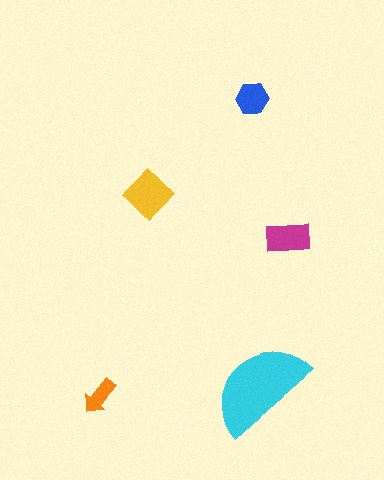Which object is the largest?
The cyan semicircle.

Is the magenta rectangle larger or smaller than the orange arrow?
Larger.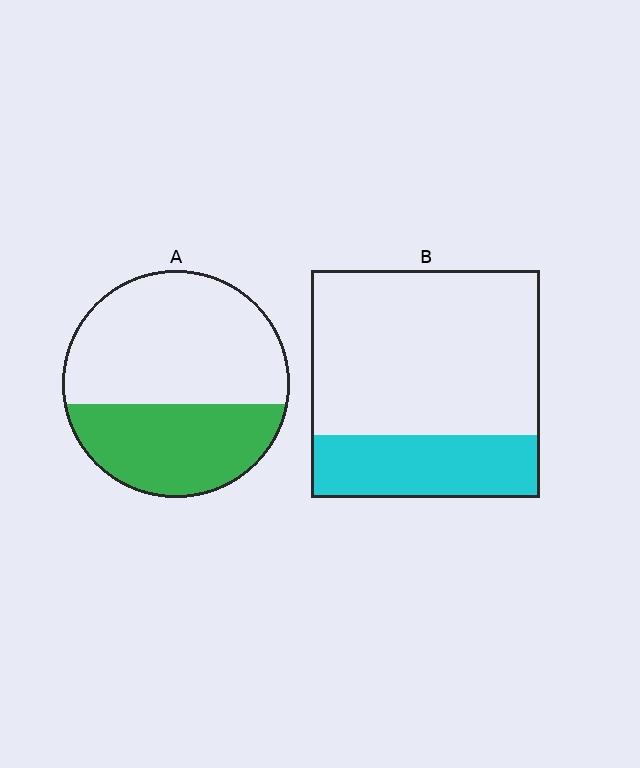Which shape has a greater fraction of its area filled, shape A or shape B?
Shape A.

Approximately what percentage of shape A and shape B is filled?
A is approximately 40% and B is approximately 30%.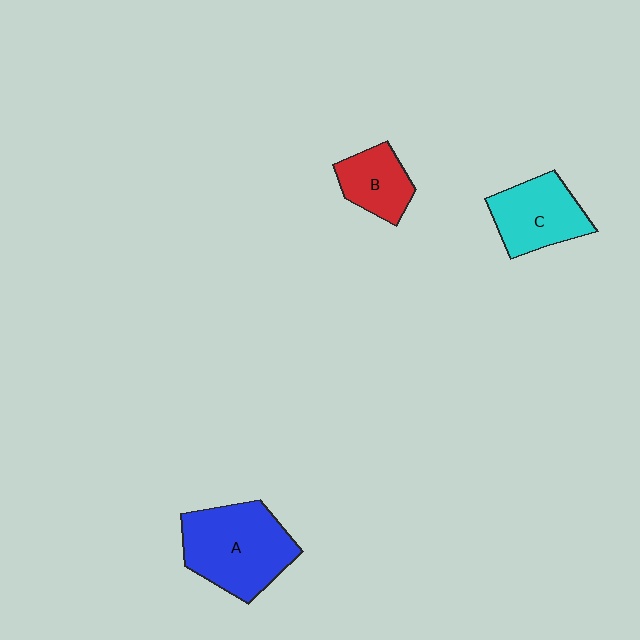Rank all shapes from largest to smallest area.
From largest to smallest: A (blue), C (cyan), B (red).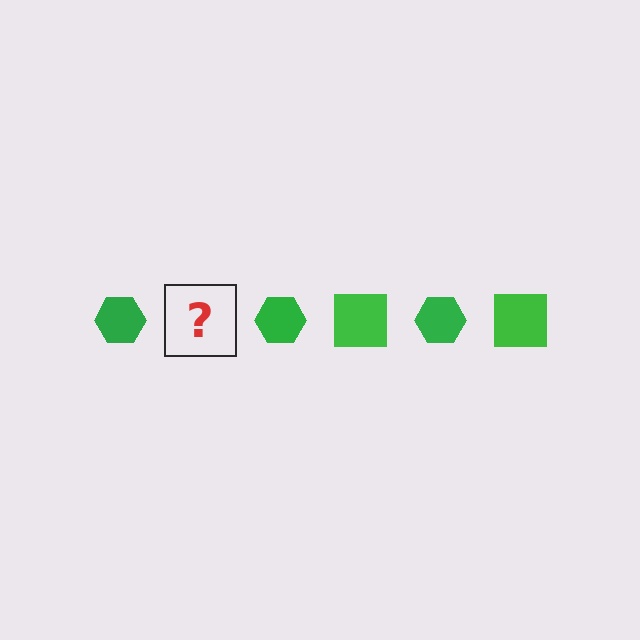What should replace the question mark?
The question mark should be replaced with a green square.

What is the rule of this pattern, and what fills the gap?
The rule is that the pattern cycles through hexagon, square shapes in green. The gap should be filled with a green square.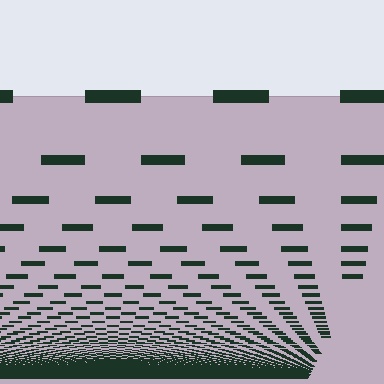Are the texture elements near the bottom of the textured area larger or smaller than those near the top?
Smaller. The gradient is inverted — elements near the bottom are smaller and denser.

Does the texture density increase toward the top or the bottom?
Density increases toward the bottom.